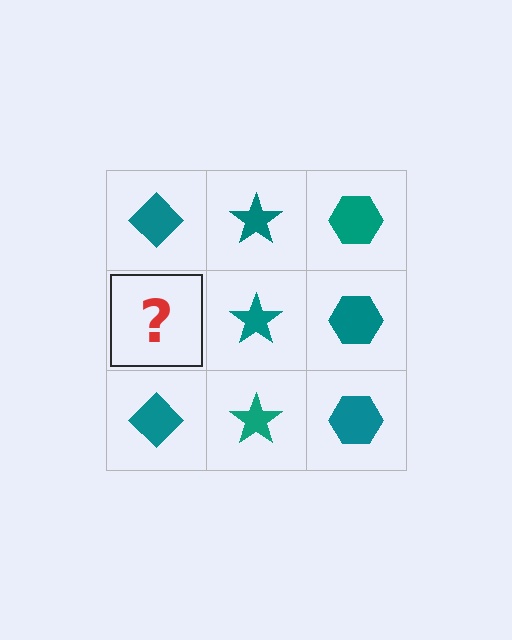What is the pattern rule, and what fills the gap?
The rule is that each column has a consistent shape. The gap should be filled with a teal diamond.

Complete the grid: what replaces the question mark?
The question mark should be replaced with a teal diamond.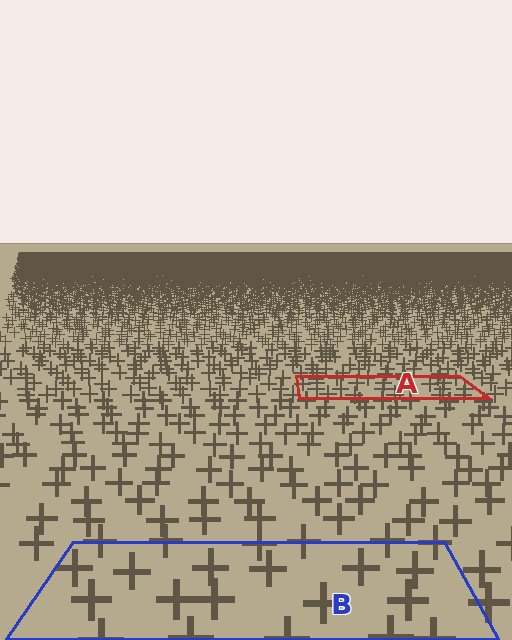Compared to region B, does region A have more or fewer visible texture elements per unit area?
Region A has more texture elements per unit area — they are packed more densely because it is farther away.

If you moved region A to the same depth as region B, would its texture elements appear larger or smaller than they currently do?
They would appear larger. At a closer depth, the same texture elements are projected at a bigger on-screen size.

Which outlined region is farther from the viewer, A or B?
Region A is farther from the viewer — the texture elements inside it appear smaller and more densely packed.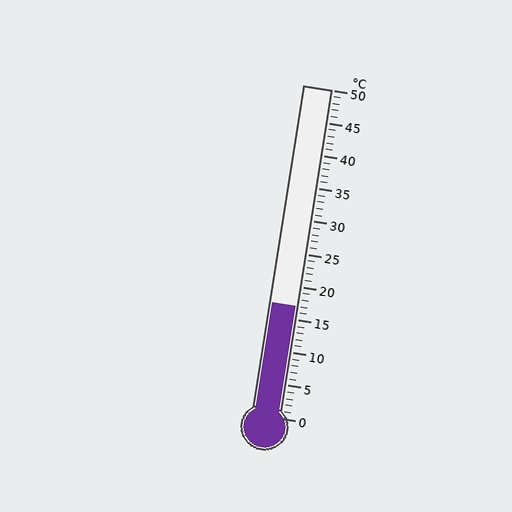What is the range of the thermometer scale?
The thermometer scale ranges from 0°C to 50°C.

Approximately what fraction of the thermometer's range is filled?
The thermometer is filled to approximately 35% of its range.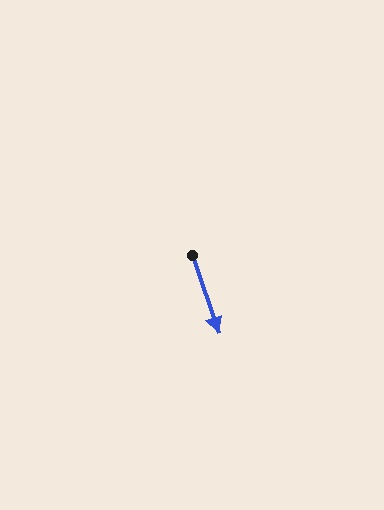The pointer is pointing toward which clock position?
Roughly 5 o'clock.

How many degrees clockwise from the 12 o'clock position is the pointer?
Approximately 161 degrees.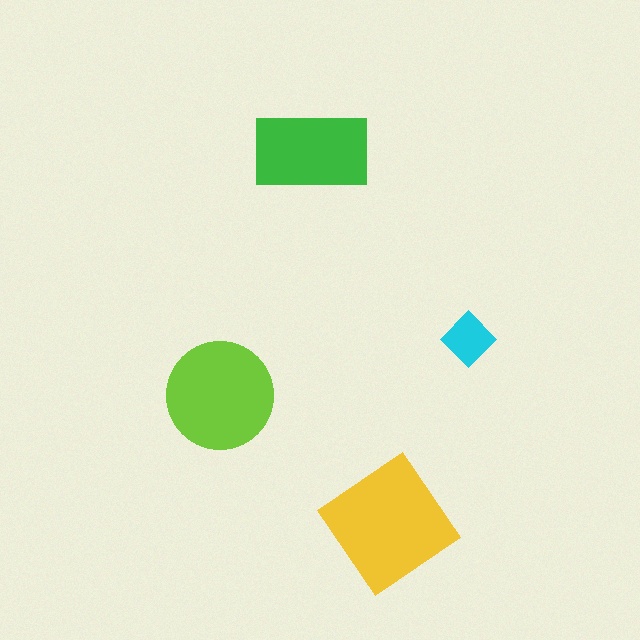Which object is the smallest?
The cyan diamond.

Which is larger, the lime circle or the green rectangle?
The lime circle.